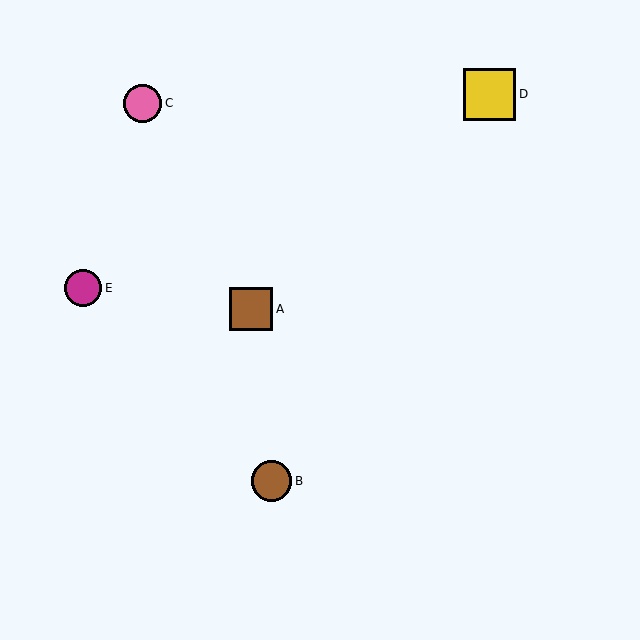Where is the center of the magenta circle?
The center of the magenta circle is at (83, 288).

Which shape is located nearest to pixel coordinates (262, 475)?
The brown circle (labeled B) at (272, 481) is nearest to that location.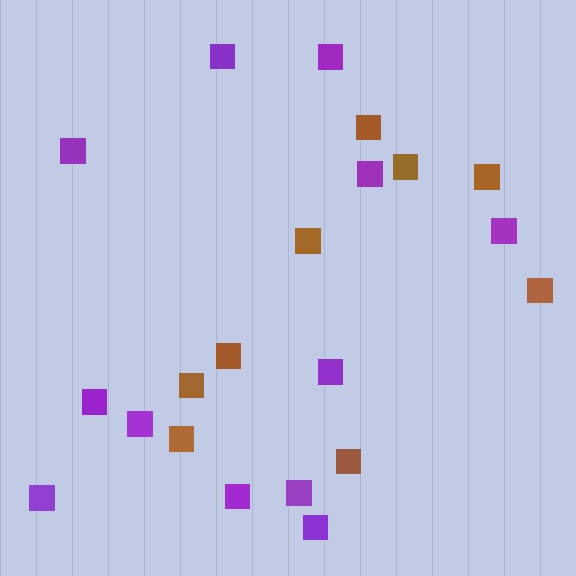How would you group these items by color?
There are 2 groups: one group of brown squares (9) and one group of purple squares (12).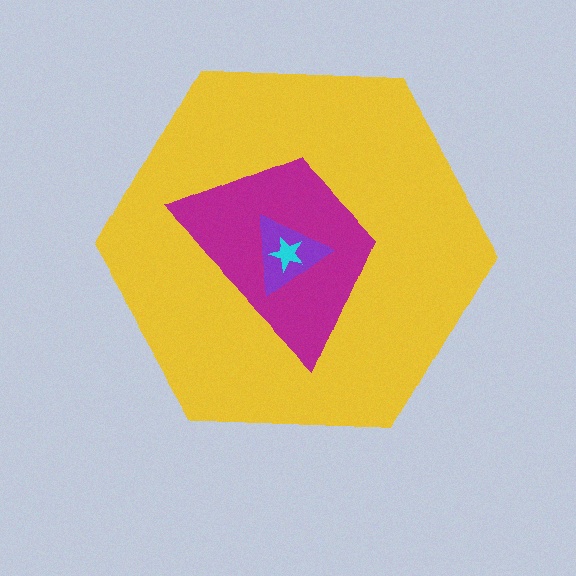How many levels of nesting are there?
4.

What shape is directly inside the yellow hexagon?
The magenta trapezoid.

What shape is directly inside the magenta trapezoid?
The purple triangle.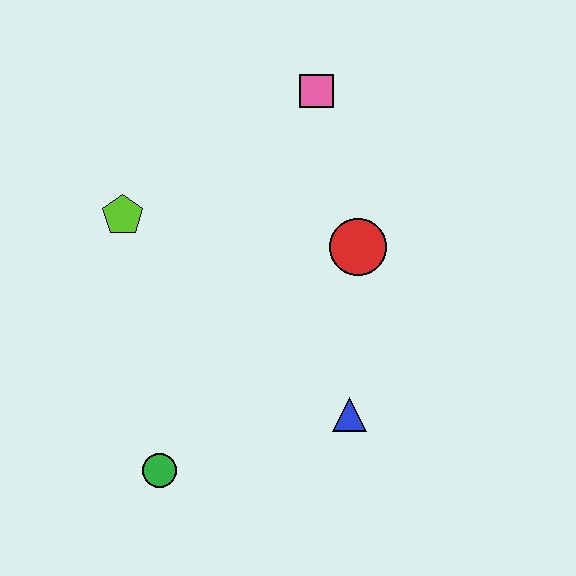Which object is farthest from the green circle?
The pink square is farthest from the green circle.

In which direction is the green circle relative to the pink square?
The green circle is below the pink square.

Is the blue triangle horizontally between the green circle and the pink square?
No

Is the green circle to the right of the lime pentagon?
Yes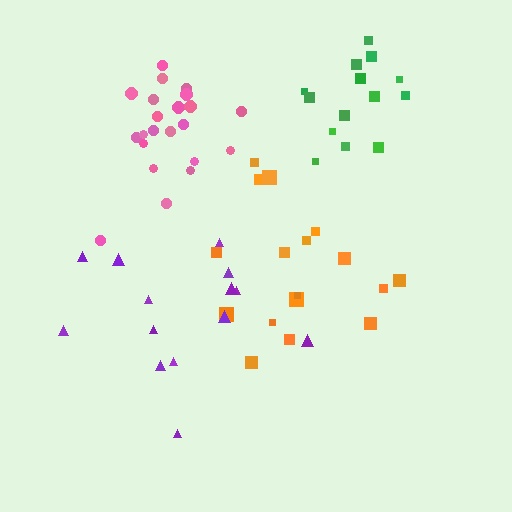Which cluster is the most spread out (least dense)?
Purple.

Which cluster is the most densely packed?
Pink.